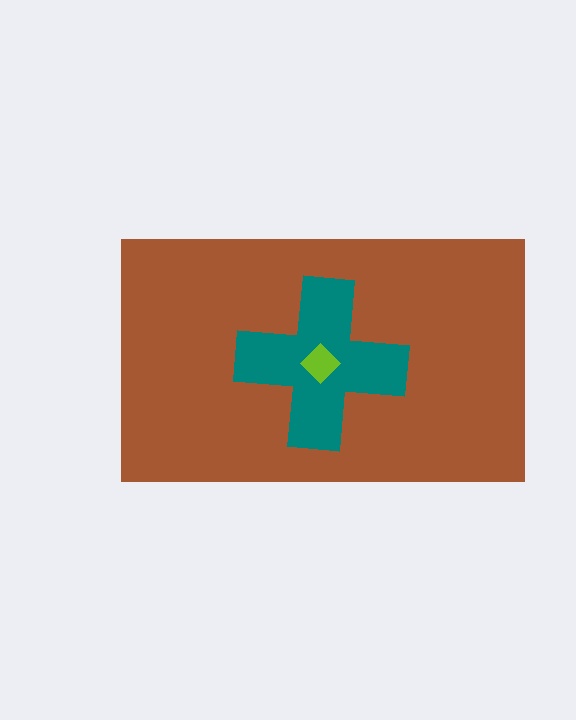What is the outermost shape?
The brown rectangle.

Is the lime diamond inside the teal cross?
Yes.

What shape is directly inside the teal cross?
The lime diamond.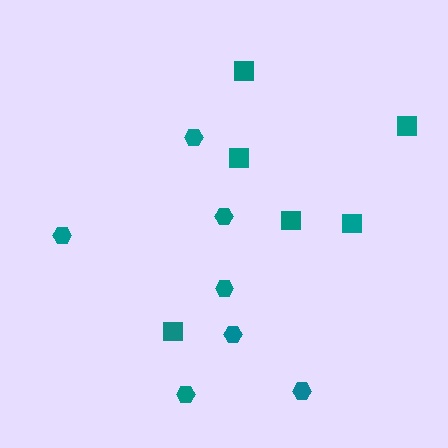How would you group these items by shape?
There are 2 groups: one group of squares (6) and one group of hexagons (7).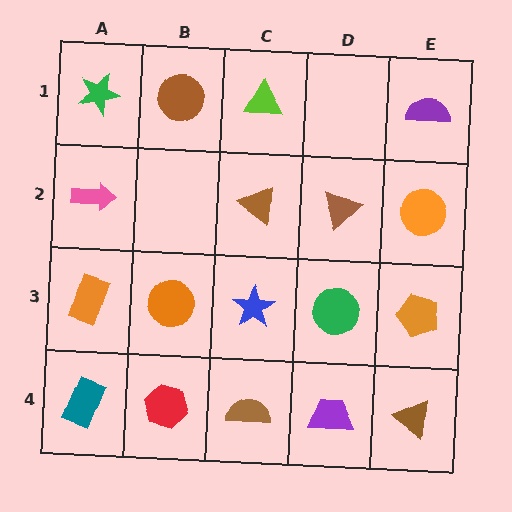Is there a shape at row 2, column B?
No, that cell is empty.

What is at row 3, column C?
A blue star.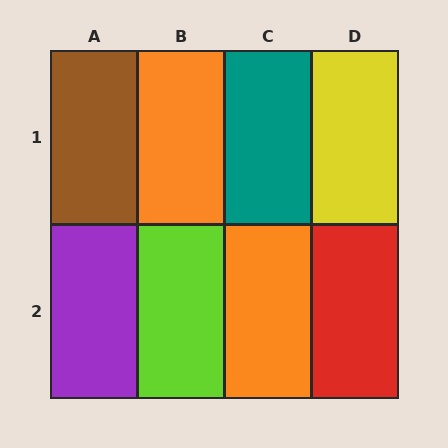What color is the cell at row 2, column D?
Red.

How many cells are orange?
2 cells are orange.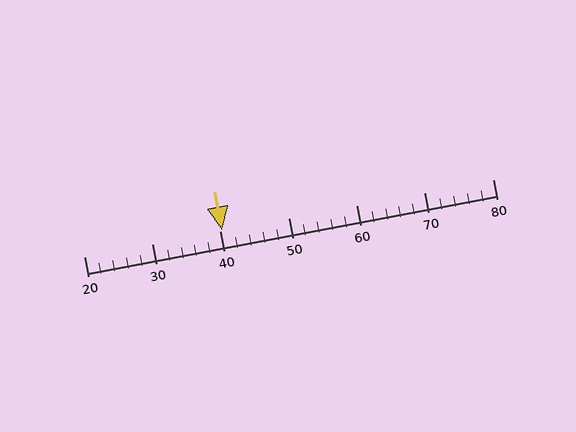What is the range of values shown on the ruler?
The ruler shows values from 20 to 80.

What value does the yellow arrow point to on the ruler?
The yellow arrow points to approximately 40.